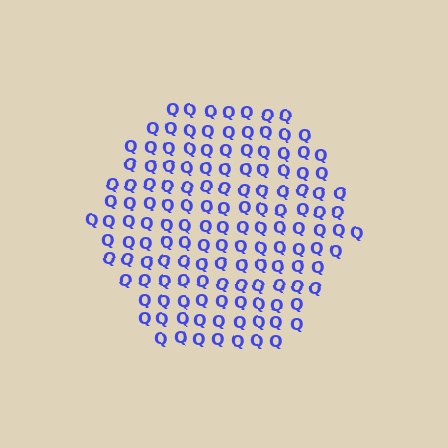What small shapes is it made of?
It is made of small letter Q's.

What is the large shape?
The large shape is a hexagon.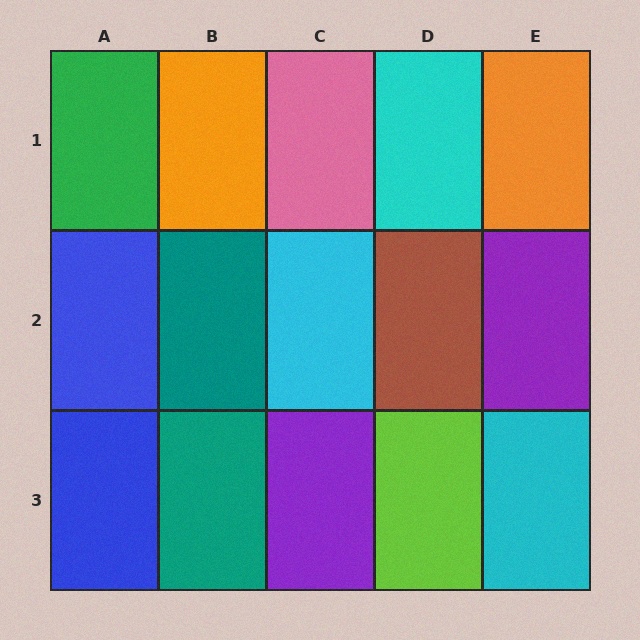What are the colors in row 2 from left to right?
Blue, teal, cyan, brown, purple.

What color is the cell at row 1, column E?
Orange.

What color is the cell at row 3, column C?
Purple.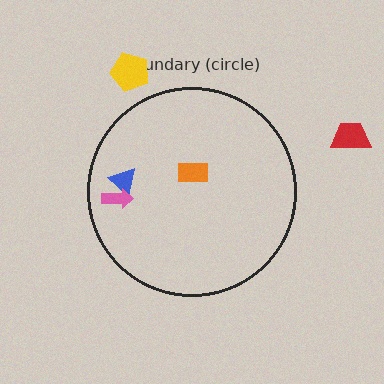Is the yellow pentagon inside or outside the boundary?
Outside.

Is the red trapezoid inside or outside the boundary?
Outside.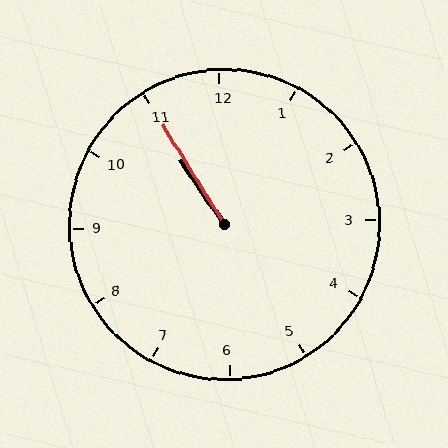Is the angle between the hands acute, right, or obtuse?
It is acute.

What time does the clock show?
10:55.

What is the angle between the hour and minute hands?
Approximately 2 degrees.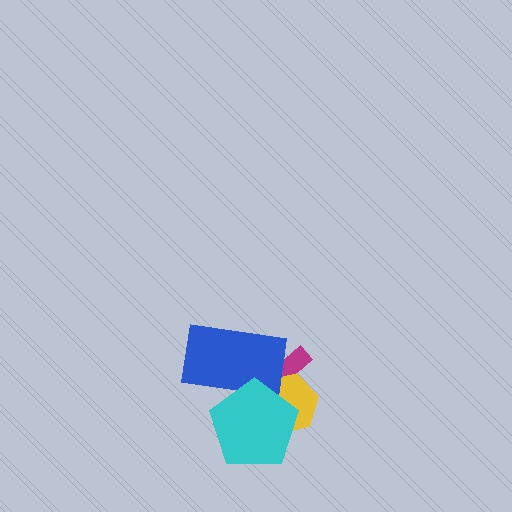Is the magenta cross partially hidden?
Yes, it is partially covered by another shape.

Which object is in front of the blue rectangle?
The cyan pentagon is in front of the blue rectangle.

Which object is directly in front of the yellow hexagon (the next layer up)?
The blue rectangle is directly in front of the yellow hexagon.